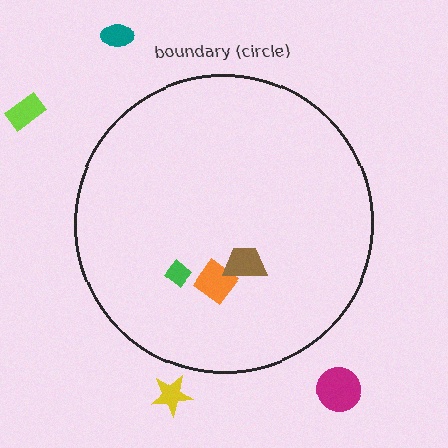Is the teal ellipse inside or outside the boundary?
Outside.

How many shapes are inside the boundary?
3 inside, 4 outside.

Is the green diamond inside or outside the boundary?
Inside.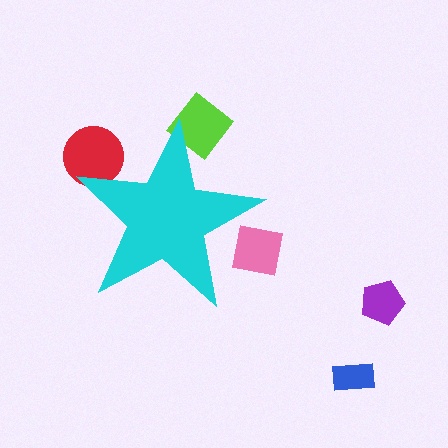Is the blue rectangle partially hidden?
No, the blue rectangle is fully visible.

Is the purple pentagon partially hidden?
No, the purple pentagon is fully visible.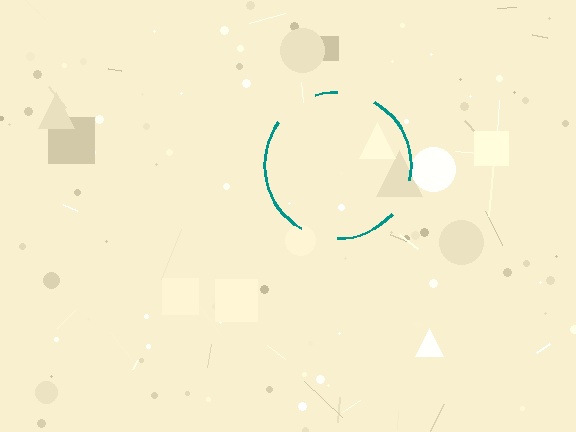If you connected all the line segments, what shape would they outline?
They would outline a circle.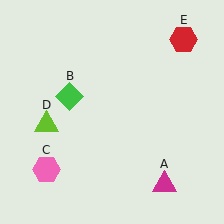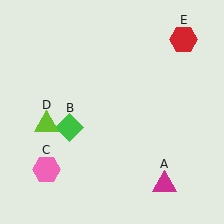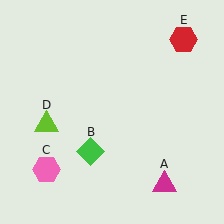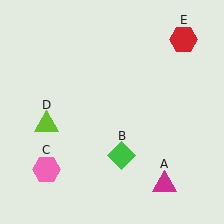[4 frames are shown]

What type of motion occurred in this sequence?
The green diamond (object B) rotated counterclockwise around the center of the scene.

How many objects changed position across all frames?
1 object changed position: green diamond (object B).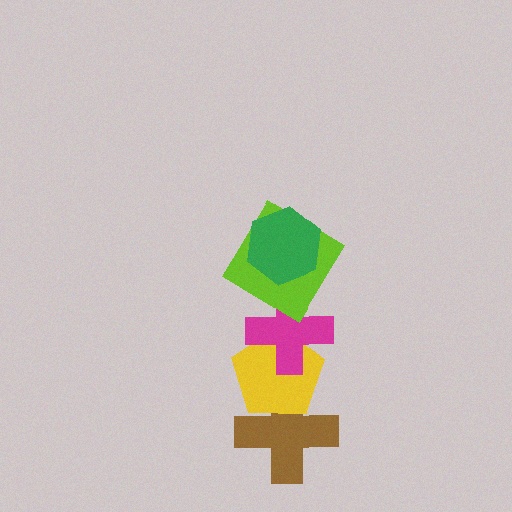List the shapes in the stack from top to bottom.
From top to bottom: the green hexagon, the lime diamond, the magenta cross, the yellow pentagon, the brown cross.